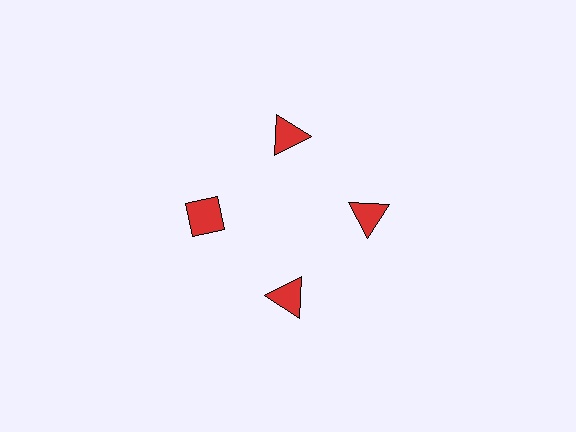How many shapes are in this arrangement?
There are 4 shapes arranged in a ring pattern.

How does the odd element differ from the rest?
It has a different shape: diamond instead of triangle.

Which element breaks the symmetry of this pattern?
The red diamond at roughly the 9 o'clock position breaks the symmetry. All other shapes are red triangles.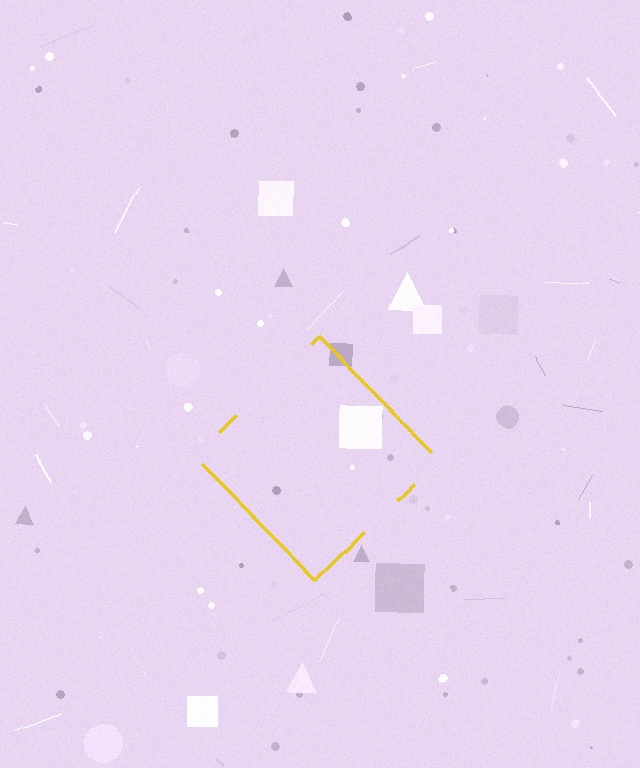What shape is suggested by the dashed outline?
The dashed outline suggests a diamond.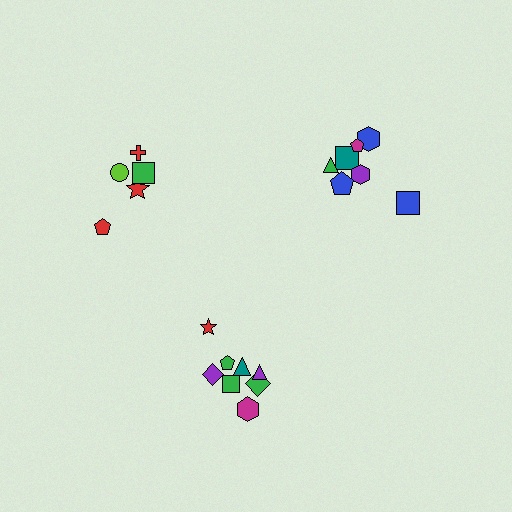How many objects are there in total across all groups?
There are 20 objects.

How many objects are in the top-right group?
There are 7 objects.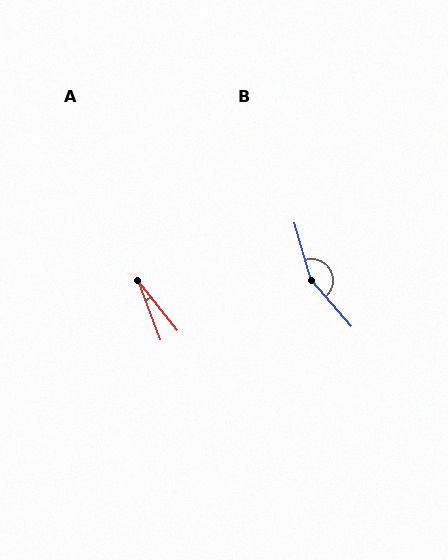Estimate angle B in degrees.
Approximately 156 degrees.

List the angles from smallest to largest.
A (18°), B (156°).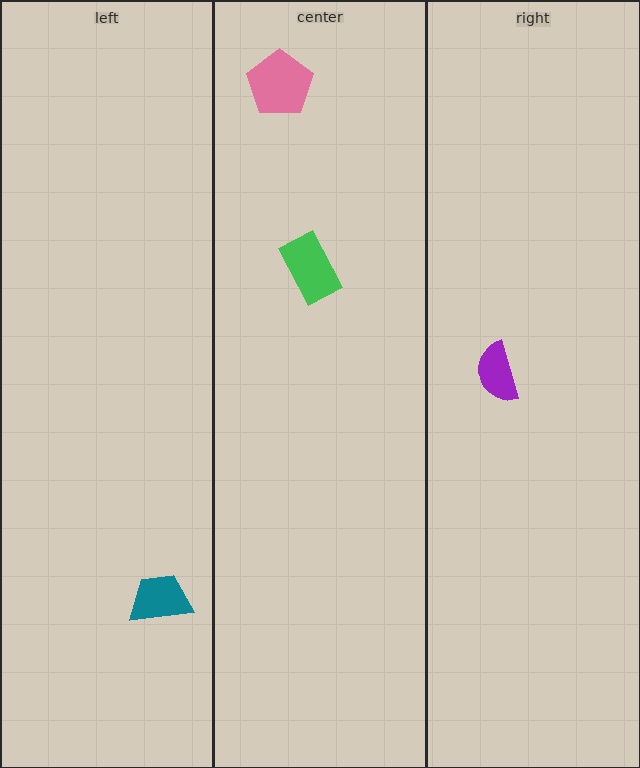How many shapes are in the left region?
1.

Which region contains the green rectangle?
The center region.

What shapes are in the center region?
The pink pentagon, the green rectangle.